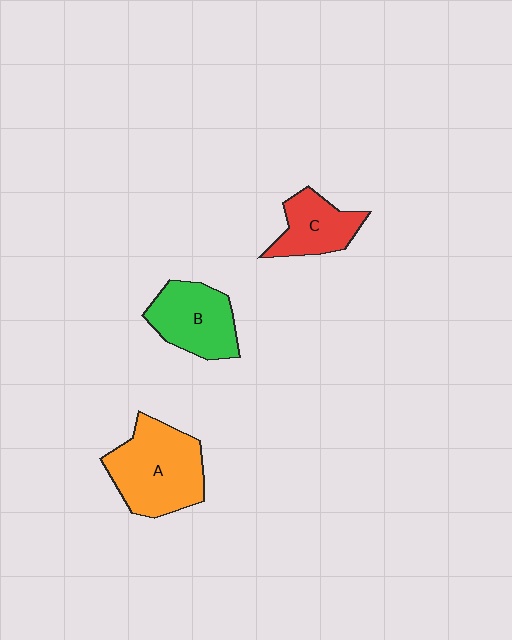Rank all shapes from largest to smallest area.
From largest to smallest: A (orange), B (green), C (red).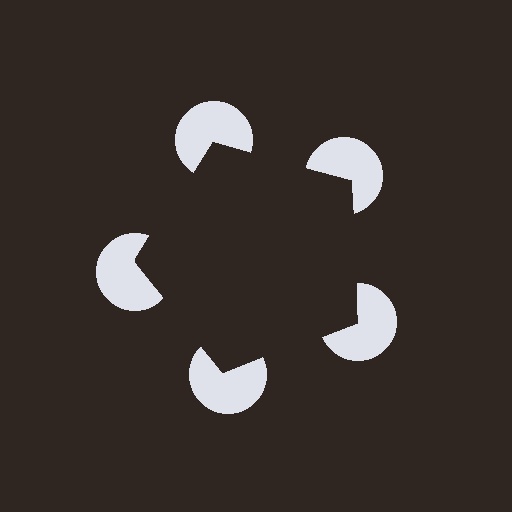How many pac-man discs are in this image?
There are 5 — one at each vertex of the illusory pentagon.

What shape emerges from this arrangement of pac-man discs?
An illusory pentagon — its edges are inferred from the aligned wedge cuts in the pac-man discs, not physically drawn.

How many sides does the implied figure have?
5 sides.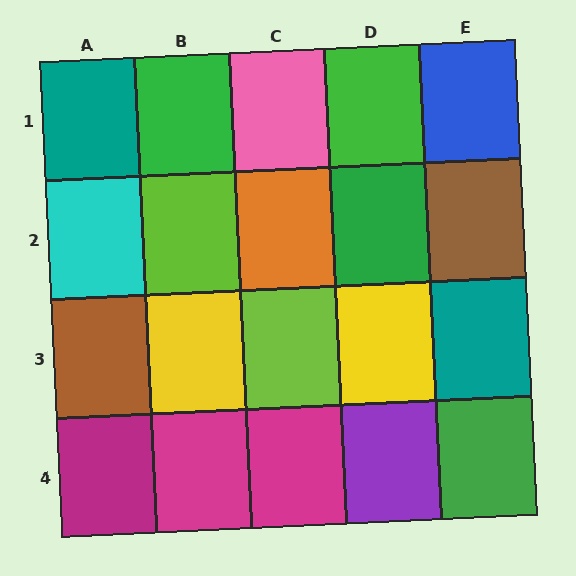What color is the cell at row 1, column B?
Green.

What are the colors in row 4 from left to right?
Magenta, magenta, magenta, purple, green.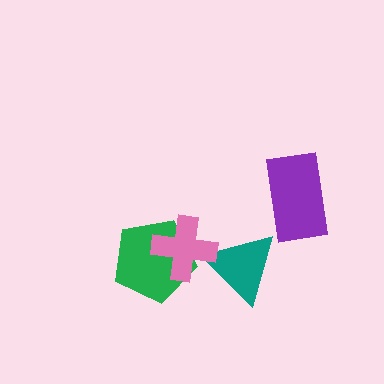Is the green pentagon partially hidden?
Yes, it is partially covered by another shape.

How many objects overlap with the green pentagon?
1 object overlaps with the green pentagon.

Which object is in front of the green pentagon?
The pink cross is in front of the green pentagon.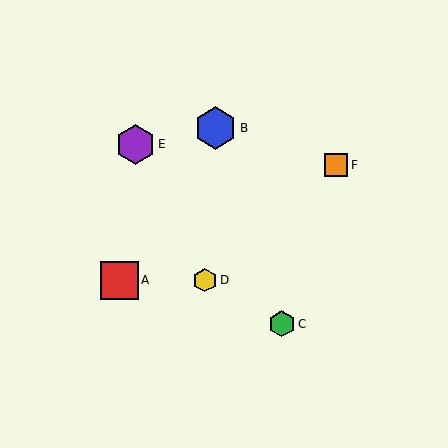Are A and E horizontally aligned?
No, A is at y≈280 and E is at y≈144.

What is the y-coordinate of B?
Object B is at y≈128.